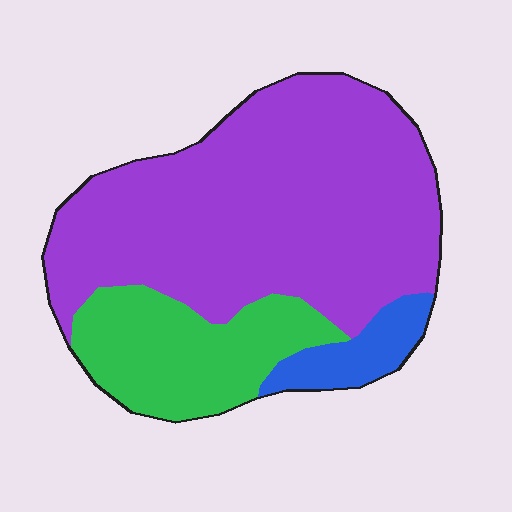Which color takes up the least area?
Blue, at roughly 10%.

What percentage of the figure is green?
Green takes up about one quarter (1/4) of the figure.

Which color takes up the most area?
Purple, at roughly 70%.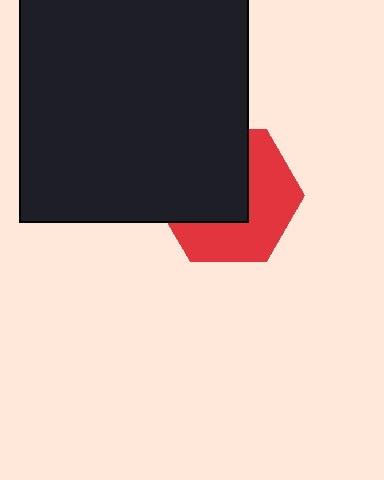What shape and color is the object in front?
The object in front is a black square.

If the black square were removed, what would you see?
You would see the complete red hexagon.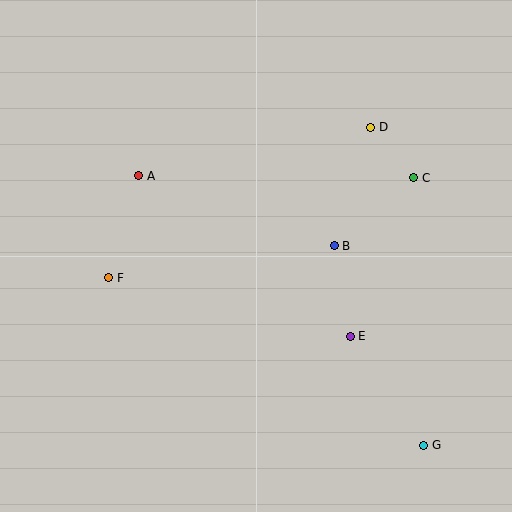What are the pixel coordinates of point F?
Point F is at (109, 278).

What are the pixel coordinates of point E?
Point E is at (350, 336).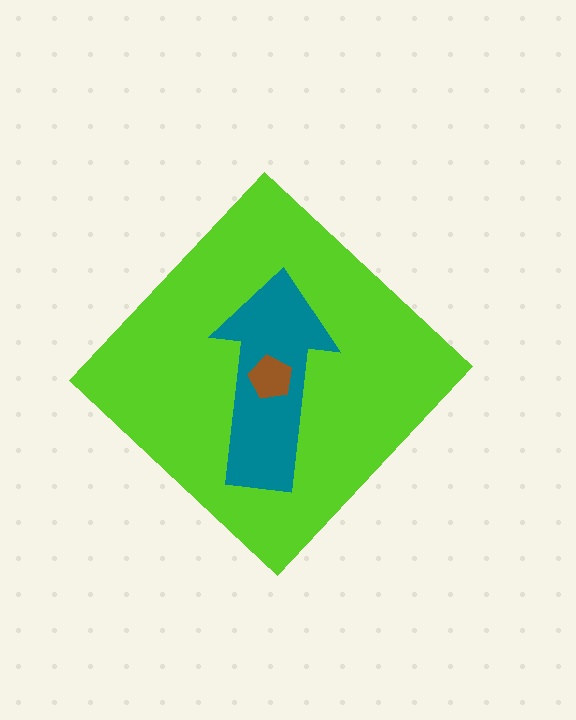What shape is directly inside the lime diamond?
The teal arrow.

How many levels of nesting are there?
3.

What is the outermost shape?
The lime diamond.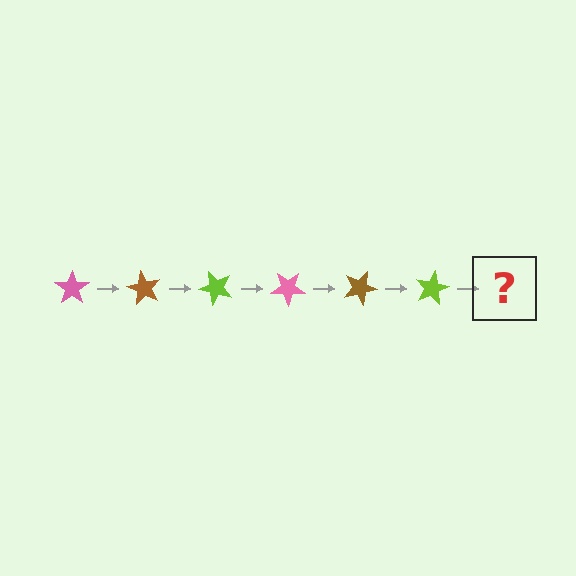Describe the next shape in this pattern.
It should be a pink star, rotated 360 degrees from the start.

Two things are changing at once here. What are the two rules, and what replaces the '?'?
The two rules are that it rotates 60 degrees each step and the color cycles through pink, brown, and lime. The '?' should be a pink star, rotated 360 degrees from the start.